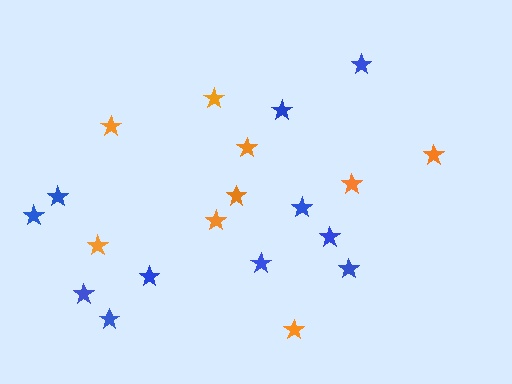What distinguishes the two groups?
There are 2 groups: one group of blue stars (11) and one group of orange stars (9).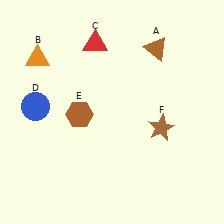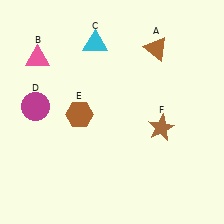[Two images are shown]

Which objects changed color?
B changed from orange to pink. C changed from red to cyan. D changed from blue to magenta.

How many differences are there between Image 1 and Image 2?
There are 3 differences between the two images.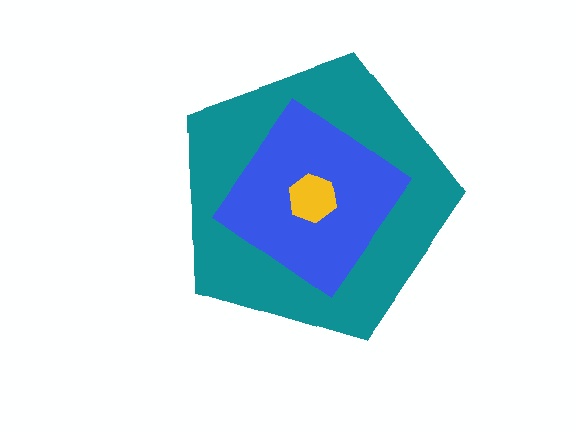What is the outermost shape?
The teal pentagon.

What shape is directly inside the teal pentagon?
The blue diamond.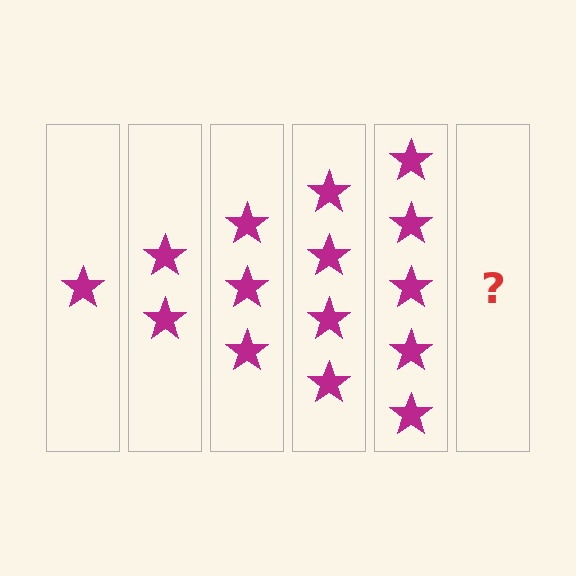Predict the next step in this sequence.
The next step is 6 stars.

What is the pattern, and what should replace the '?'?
The pattern is that each step adds one more star. The '?' should be 6 stars.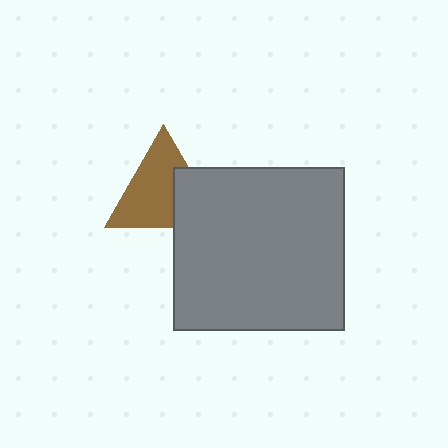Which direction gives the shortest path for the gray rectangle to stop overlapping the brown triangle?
Moving toward the lower-right gives the shortest separation.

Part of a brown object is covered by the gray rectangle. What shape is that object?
It is a triangle.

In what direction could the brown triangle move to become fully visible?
The brown triangle could move toward the upper-left. That would shift it out from behind the gray rectangle entirely.